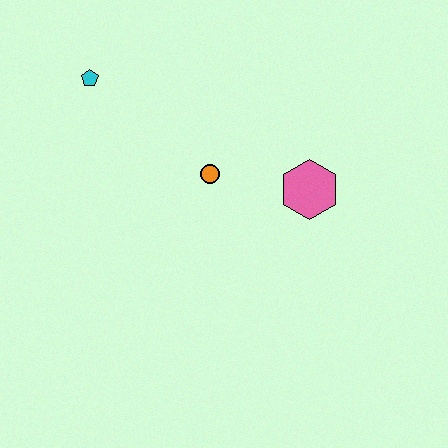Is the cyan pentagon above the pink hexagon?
Yes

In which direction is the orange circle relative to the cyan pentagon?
The orange circle is to the right of the cyan pentagon.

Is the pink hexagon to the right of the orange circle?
Yes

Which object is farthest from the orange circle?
The cyan pentagon is farthest from the orange circle.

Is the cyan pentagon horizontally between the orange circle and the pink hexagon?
No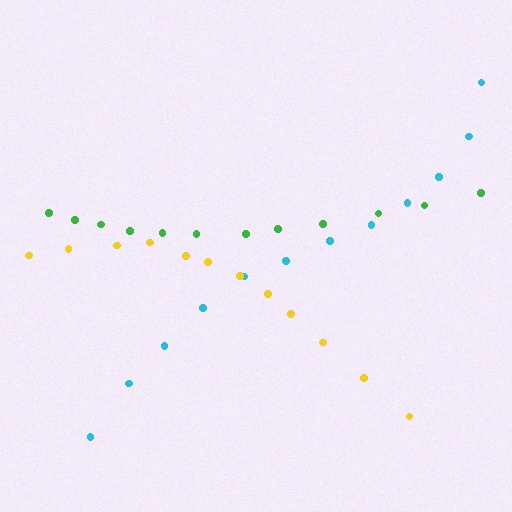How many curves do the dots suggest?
There are 3 distinct paths.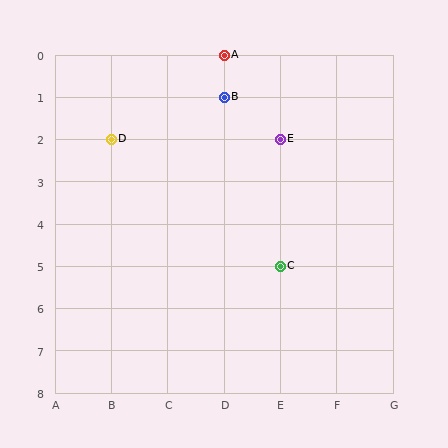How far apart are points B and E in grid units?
Points B and E are 1 column and 1 row apart (about 1.4 grid units diagonally).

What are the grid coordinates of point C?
Point C is at grid coordinates (E, 5).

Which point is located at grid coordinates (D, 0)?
Point A is at (D, 0).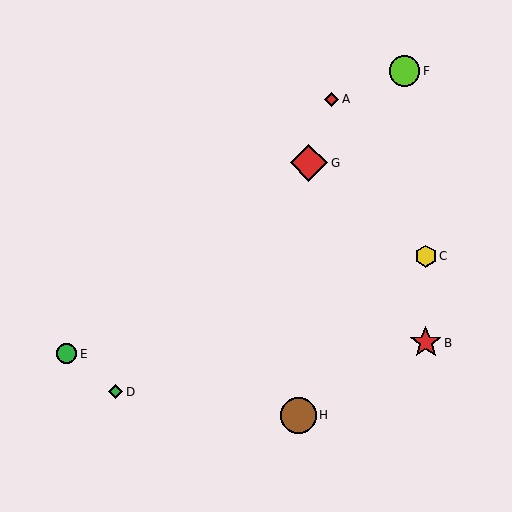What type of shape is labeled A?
Shape A is a red diamond.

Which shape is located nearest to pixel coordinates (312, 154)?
The red diamond (labeled G) at (309, 163) is nearest to that location.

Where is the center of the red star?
The center of the red star is at (426, 343).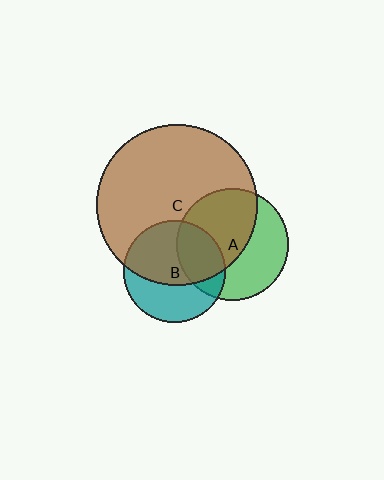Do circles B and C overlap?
Yes.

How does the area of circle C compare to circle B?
Approximately 2.5 times.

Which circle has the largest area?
Circle C (brown).